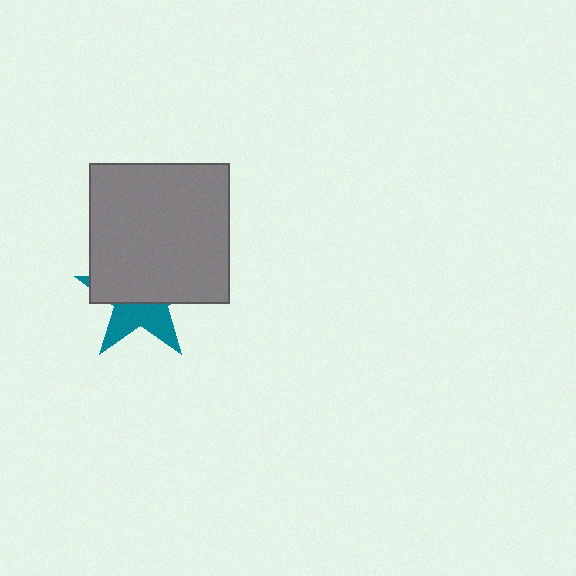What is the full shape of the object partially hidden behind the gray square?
The partially hidden object is a teal star.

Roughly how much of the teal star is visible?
A small part of it is visible (roughly 41%).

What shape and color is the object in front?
The object in front is a gray square.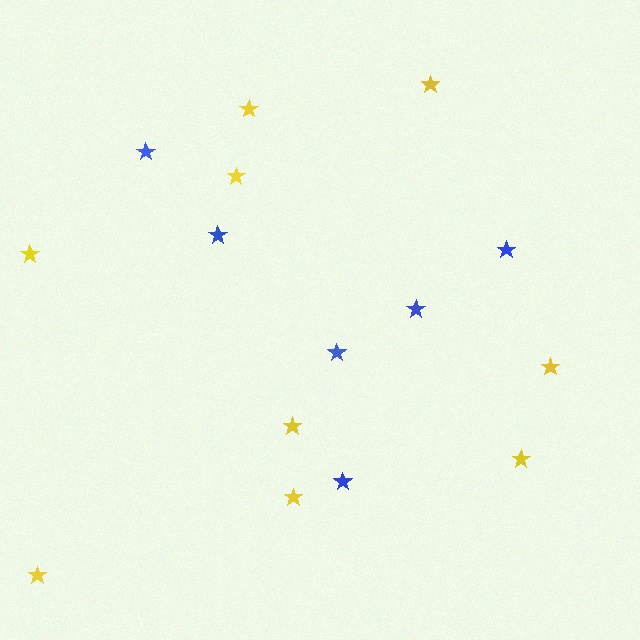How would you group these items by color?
There are 2 groups: one group of yellow stars (9) and one group of blue stars (6).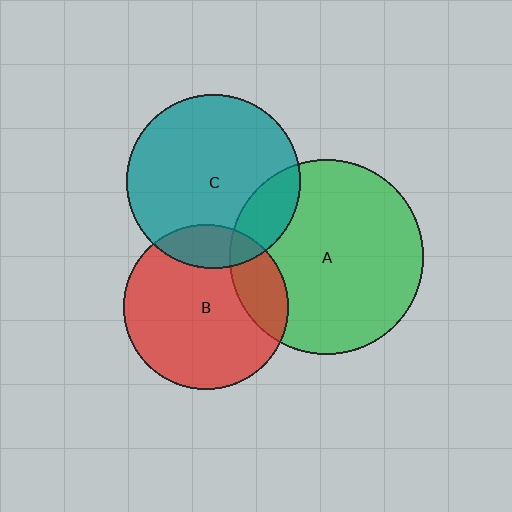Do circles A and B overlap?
Yes.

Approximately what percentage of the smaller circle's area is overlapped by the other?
Approximately 20%.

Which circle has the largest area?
Circle A (green).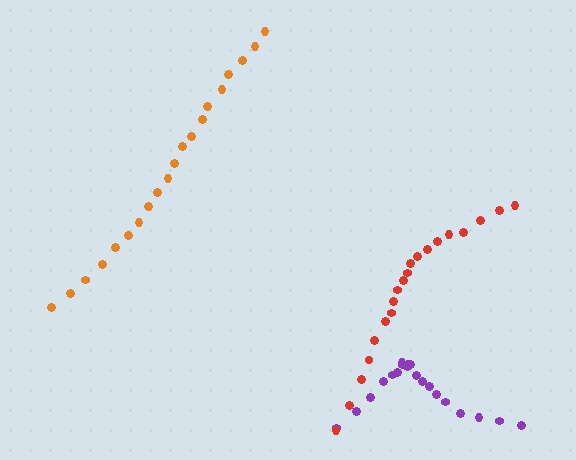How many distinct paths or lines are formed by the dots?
There are 3 distinct paths.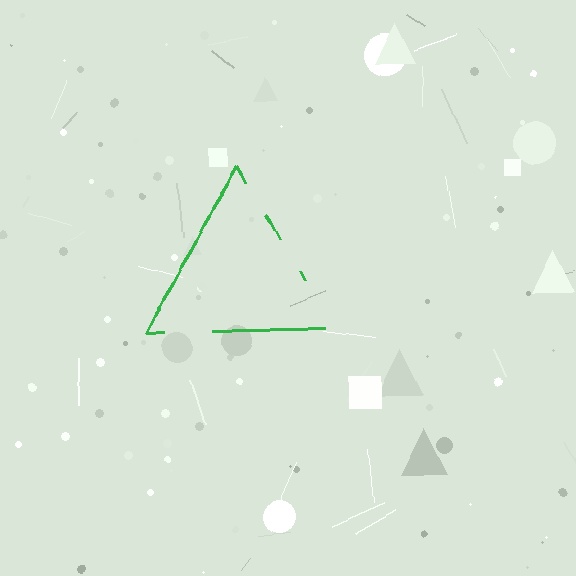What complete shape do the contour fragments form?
The contour fragments form a triangle.